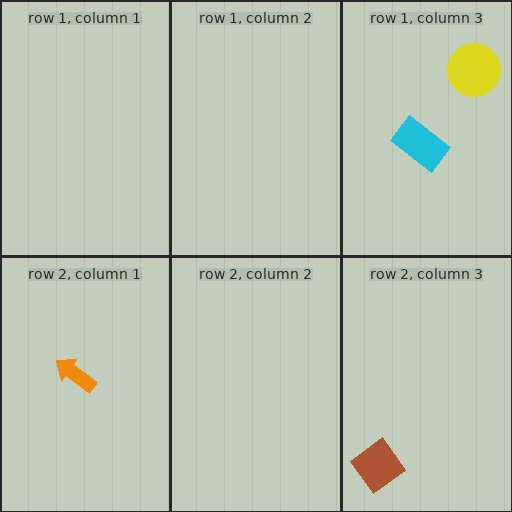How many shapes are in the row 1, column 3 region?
2.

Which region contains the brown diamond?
The row 2, column 3 region.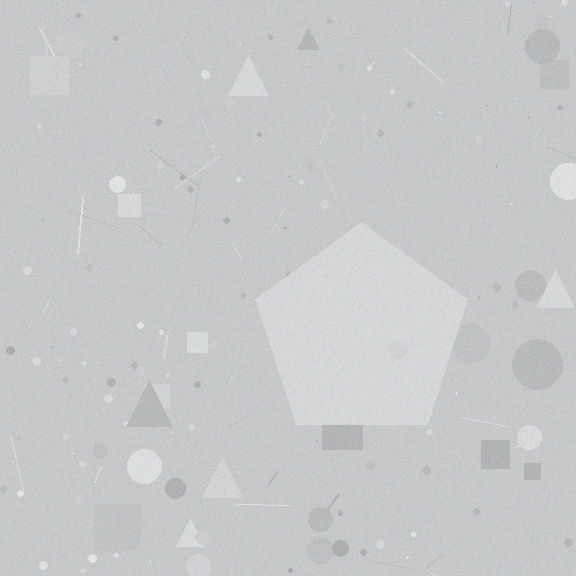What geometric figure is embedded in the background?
A pentagon is embedded in the background.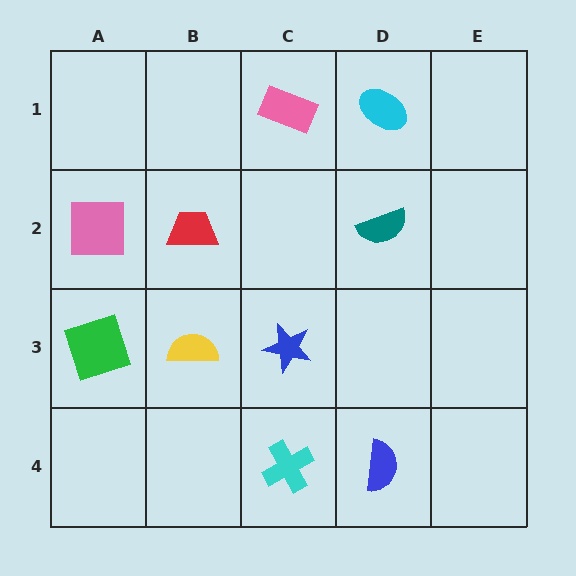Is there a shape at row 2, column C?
No, that cell is empty.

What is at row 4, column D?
A blue semicircle.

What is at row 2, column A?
A pink square.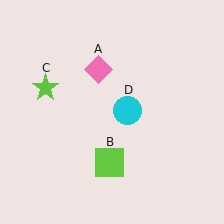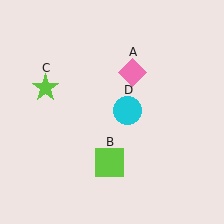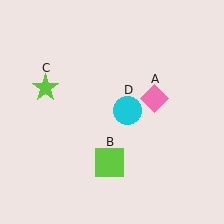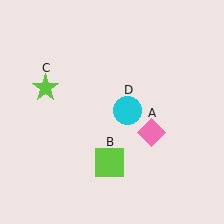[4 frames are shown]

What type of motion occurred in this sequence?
The pink diamond (object A) rotated clockwise around the center of the scene.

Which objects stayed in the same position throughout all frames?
Lime square (object B) and lime star (object C) and cyan circle (object D) remained stationary.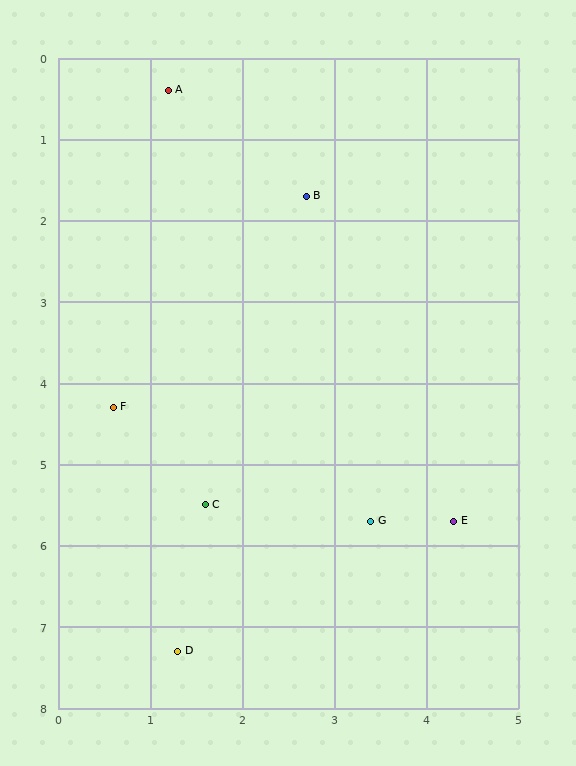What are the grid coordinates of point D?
Point D is at approximately (1.3, 7.3).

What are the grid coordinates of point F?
Point F is at approximately (0.6, 4.3).